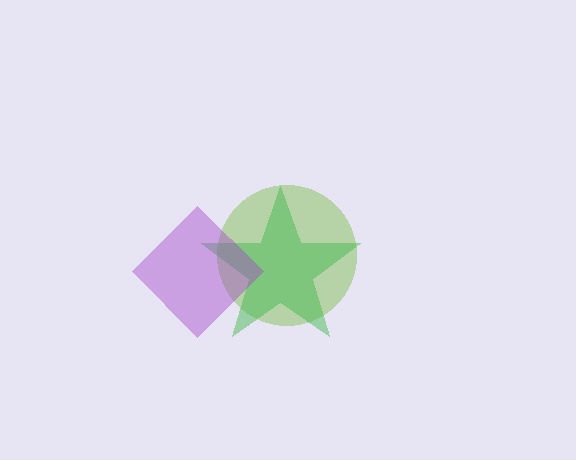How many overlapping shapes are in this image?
There are 3 overlapping shapes in the image.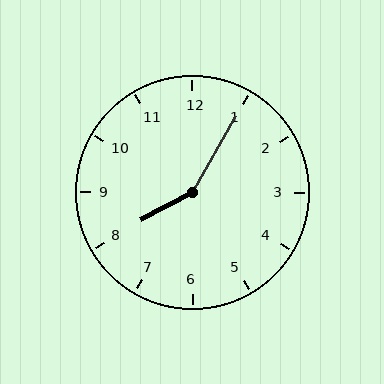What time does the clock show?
8:05.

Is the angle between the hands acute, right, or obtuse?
It is obtuse.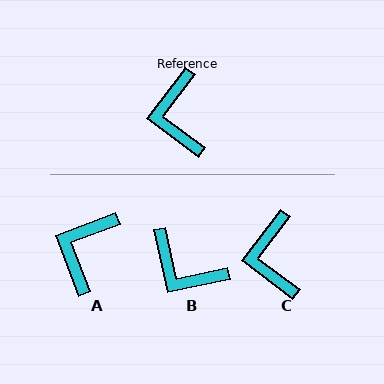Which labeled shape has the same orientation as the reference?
C.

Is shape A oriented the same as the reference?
No, it is off by about 32 degrees.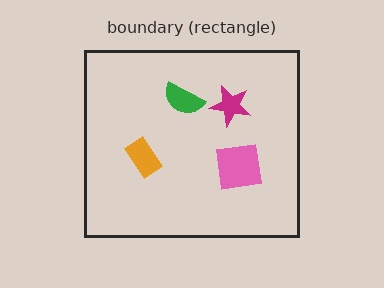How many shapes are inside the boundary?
4 inside, 0 outside.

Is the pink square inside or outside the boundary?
Inside.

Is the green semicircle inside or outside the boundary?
Inside.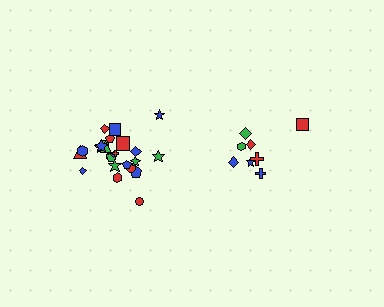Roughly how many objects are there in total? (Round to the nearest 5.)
Roughly 35 objects in total.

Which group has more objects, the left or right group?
The left group.